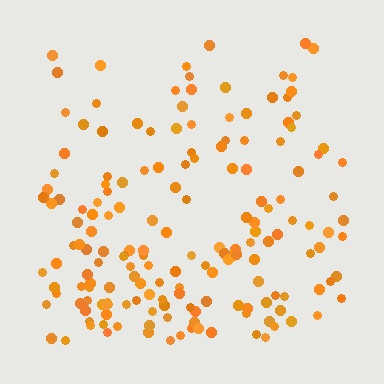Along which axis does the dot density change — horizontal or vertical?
Vertical.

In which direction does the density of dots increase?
From top to bottom, with the bottom side densest.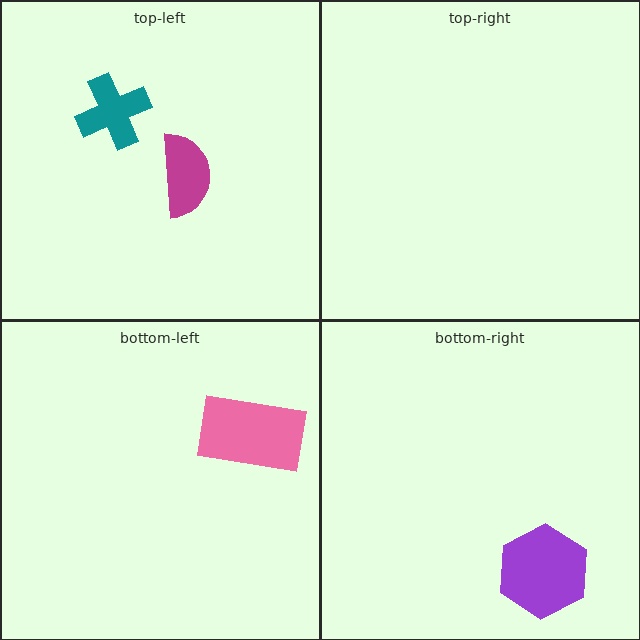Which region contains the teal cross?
The top-left region.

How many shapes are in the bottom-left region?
1.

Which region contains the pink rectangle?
The bottom-left region.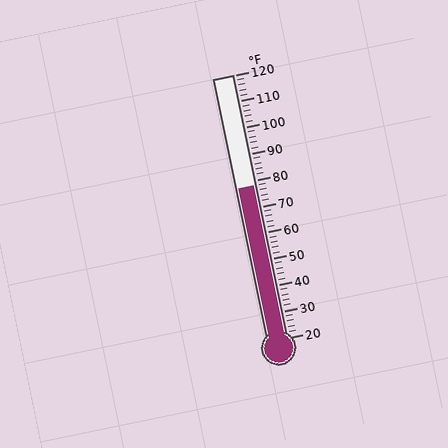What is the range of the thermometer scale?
The thermometer scale ranges from 20°F to 120°F.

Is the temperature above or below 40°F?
The temperature is above 40°F.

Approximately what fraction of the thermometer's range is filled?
The thermometer is filled to approximately 60% of its range.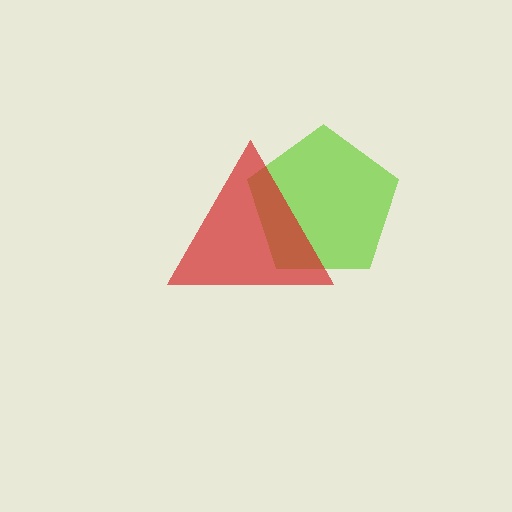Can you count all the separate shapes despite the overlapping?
Yes, there are 2 separate shapes.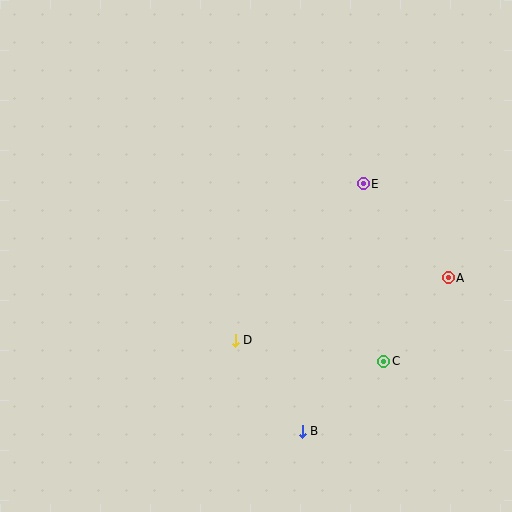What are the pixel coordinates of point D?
Point D is at (235, 340).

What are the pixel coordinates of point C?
Point C is at (384, 361).